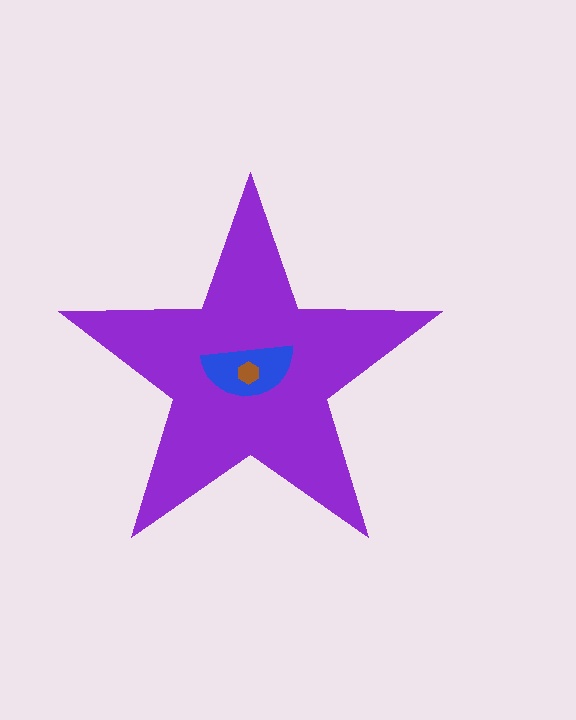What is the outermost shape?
The purple star.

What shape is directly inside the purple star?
The blue semicircle.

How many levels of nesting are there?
3.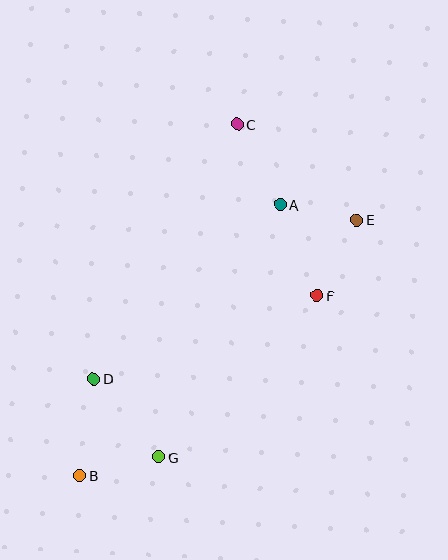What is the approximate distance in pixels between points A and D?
The distance between A and D is approximately 255 pixels.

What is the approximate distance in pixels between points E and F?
The distance between E and F is approximately 85 pixels.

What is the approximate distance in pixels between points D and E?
The distance between D and E is approximately 307 pixels.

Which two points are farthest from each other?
Points B and C are farthest from each other.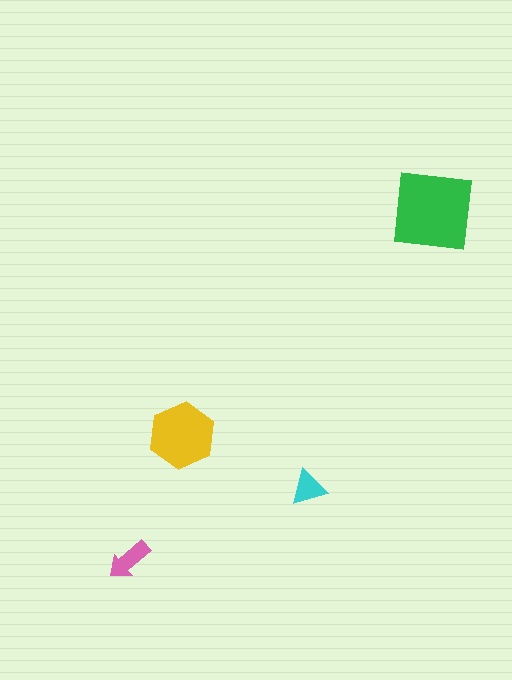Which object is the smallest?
The cyan triangle.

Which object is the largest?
The green square.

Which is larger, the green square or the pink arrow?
The green square.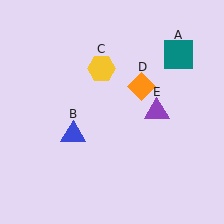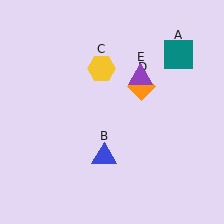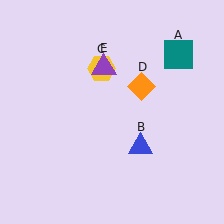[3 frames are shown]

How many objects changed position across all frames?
2 objects changed position: blue triangle (object B), purple triangle (object E).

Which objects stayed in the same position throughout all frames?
Teal square (object A) and yellow hexagon (object C) and orange diamond (object D) remained stationary.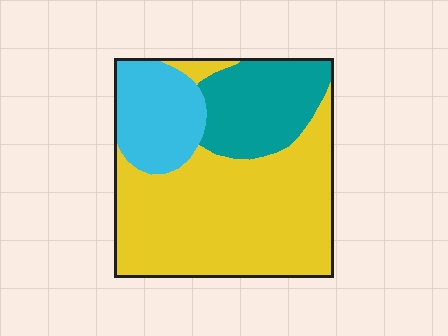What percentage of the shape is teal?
Teal takes up about one fifth (1/5) of the shape.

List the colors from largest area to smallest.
From largest to smallest: yellow, teal, cyan.